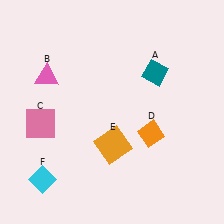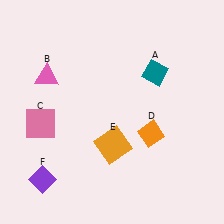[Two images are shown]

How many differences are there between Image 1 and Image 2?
There is 1 difference between the two images.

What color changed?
The diamond (F) changed from cyan in Image 1 to purple in Image 2.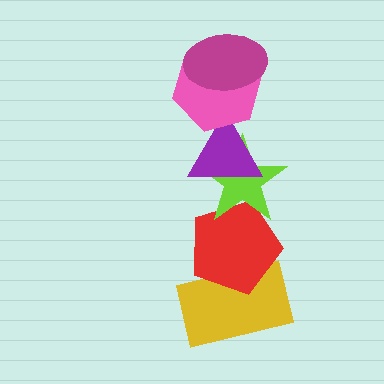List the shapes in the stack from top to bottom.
From top to bottom: the magenta ellipse, the pink hexagon, the purple triangle, the lime star, the red pentagon, the yellow rectangle.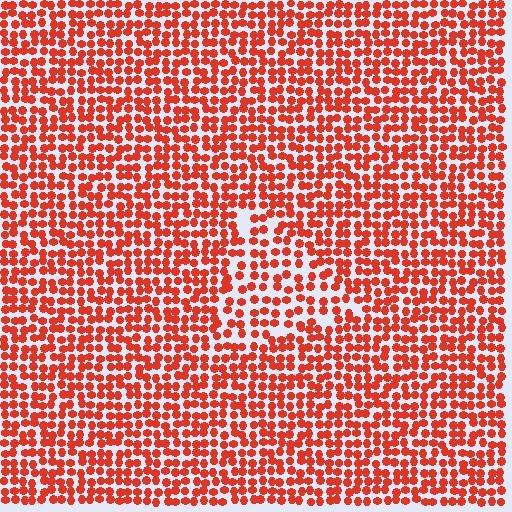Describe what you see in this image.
The image contains small red elements arranged at two different densities. A triangle-shaped region is visible where the elements are less densely packed than the surrounding area.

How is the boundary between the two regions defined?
The boundary is defined by a change in element density (approximately 1.5x ratio). All elements are the same color, size, and shape.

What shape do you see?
I see a triangle.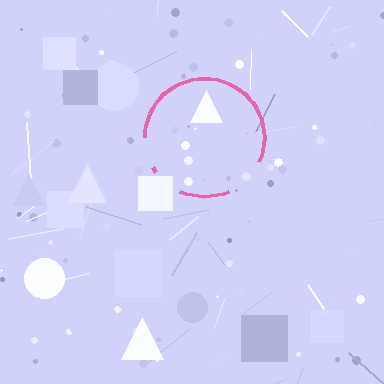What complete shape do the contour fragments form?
The contour fragments form a circle.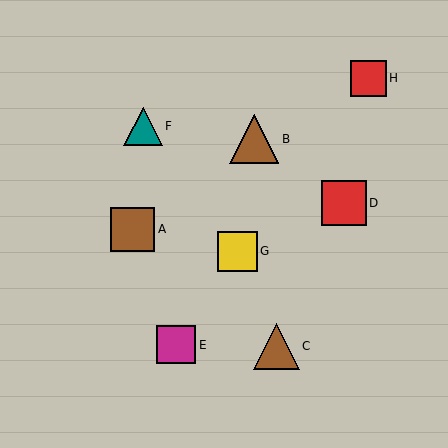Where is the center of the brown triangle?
The center of the brown triangle is at (254, 139).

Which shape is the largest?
The brown triangle (labeled B) is the largest.